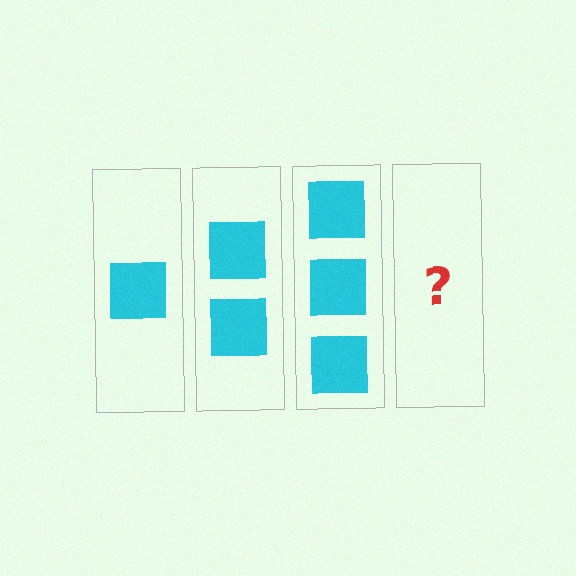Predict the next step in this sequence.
The next step is 4 squares.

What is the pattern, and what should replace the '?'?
The pattern is that each step adds one more square. The '?' should be 4 squares.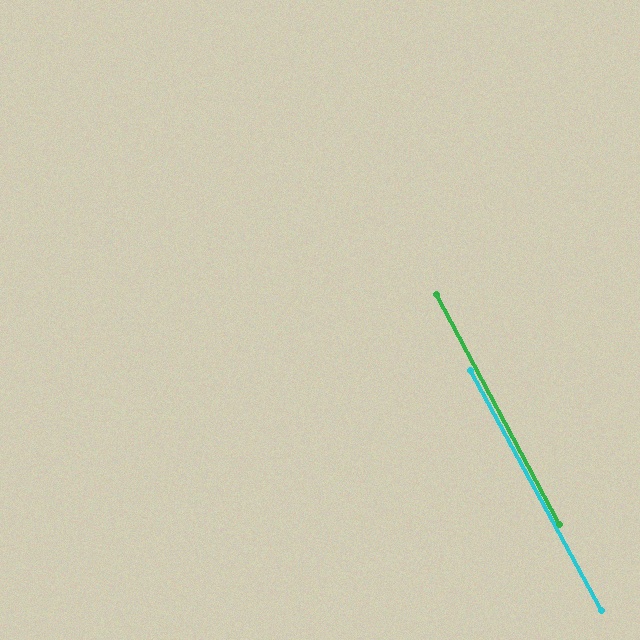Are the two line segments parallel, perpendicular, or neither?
Parallel — their directions differ by only 0.4°.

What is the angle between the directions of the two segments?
Approximately 0 degrees.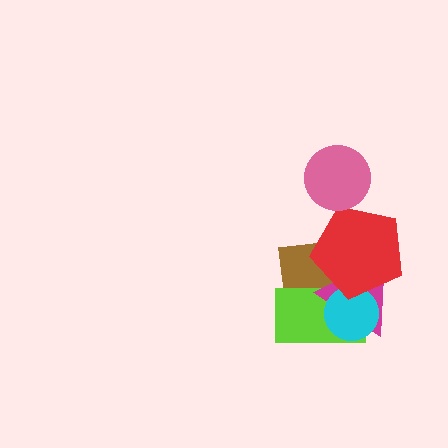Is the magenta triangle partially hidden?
Yes, it is partially covered by another shape.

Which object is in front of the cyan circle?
The red pentagon is in front of the cyan circle.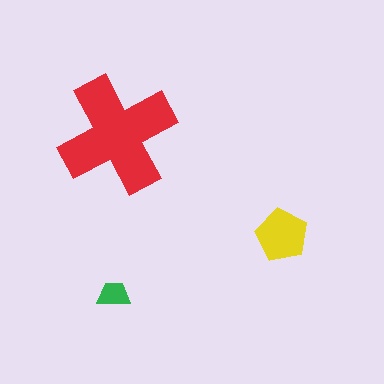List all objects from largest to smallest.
The red cross, the yellow pentagon, the green trapezoid.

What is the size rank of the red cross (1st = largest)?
1st.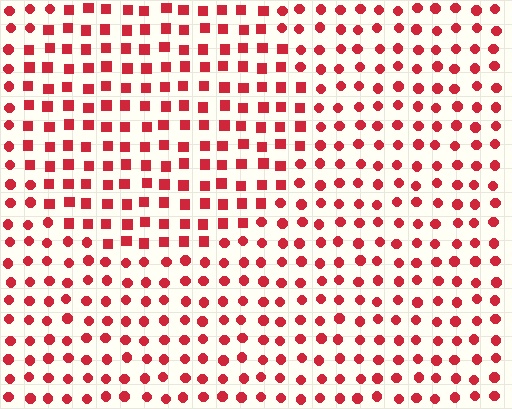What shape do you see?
I see a circle.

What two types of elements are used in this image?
The image uses squares inside the circle region and circles outside it.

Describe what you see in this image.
The image is filled with small red elements arranged in a uniform grid. A circle-shaped region contains squares, while the surrounding area contains circles. The boundary is defined purely by the change in element shape.